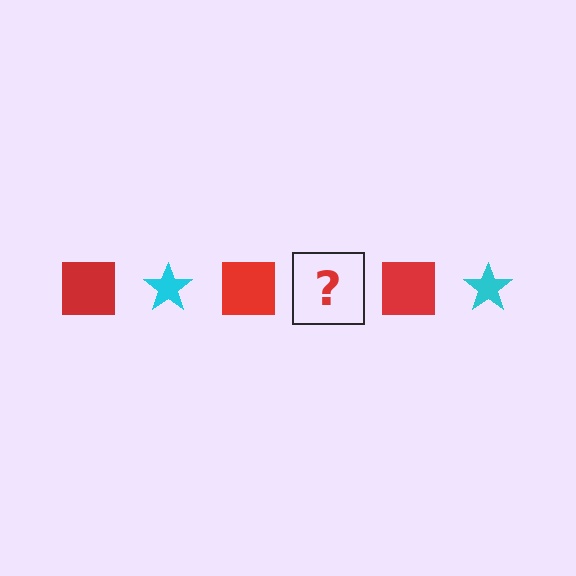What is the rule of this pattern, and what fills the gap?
The rule is that the pattern alternates between red square and cyan star. The gap should be filled with a cyan star.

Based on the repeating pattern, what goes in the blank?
The blank should be a cyan star.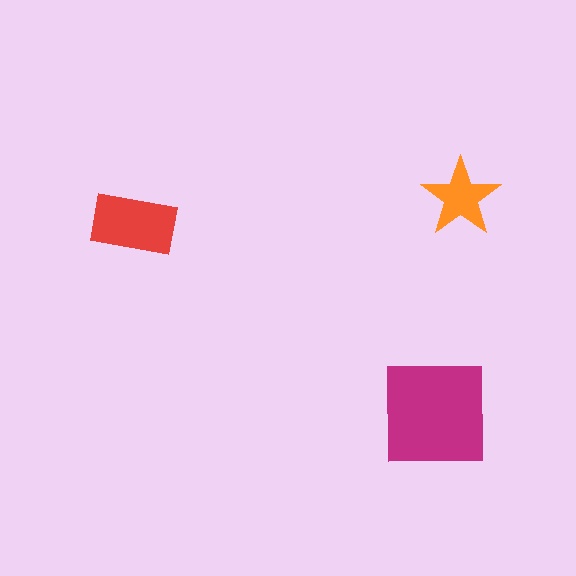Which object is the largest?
The magenta square.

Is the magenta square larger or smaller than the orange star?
Larger.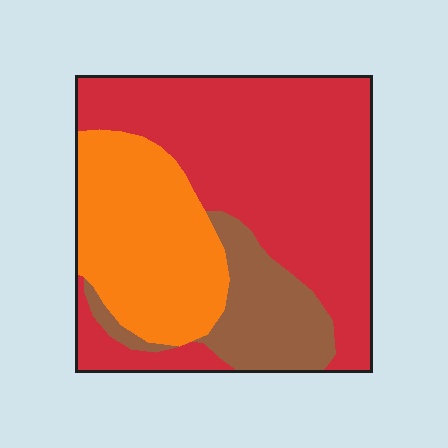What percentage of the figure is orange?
Orange covers around 30% of the figure.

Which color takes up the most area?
Red, at roughly 55%.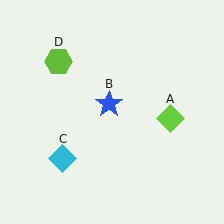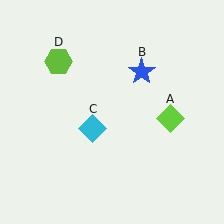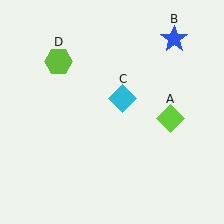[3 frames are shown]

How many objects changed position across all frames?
2 objects changed position: blue star (object B), cyan diamond (object C).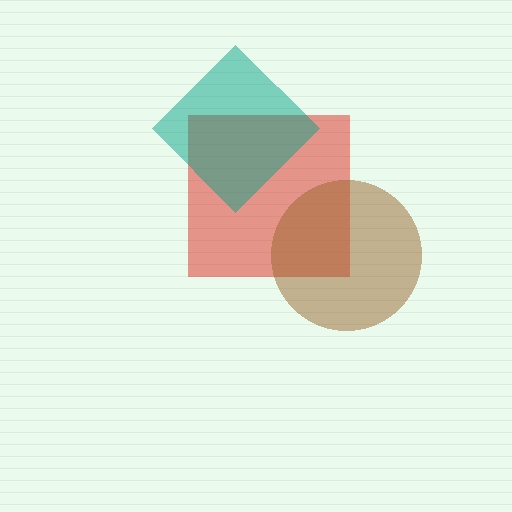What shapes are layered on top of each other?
The layered shapes are: a red square, a brown circle, a teal diamond.